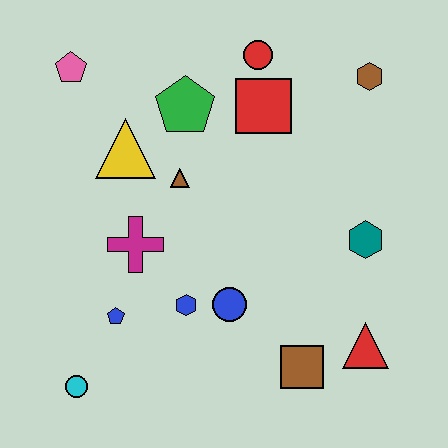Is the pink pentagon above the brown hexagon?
Yes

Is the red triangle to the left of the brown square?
No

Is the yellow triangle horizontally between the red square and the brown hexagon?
No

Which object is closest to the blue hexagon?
The blue circle is closest to the blue hexagon.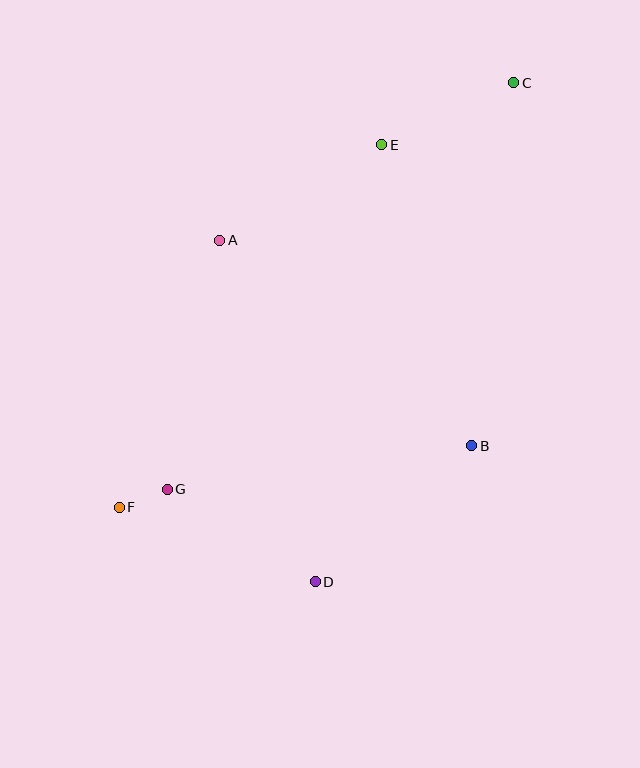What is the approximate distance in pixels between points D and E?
The distance between D and E is approximately 442 pixels.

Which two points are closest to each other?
Points F and G are closest to each other.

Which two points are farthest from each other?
Points C and F are farthest from each other.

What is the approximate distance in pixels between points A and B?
The distance between A and B is approximately 325 pixels.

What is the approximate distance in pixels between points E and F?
The distance between E and F is approximately 448 pixels.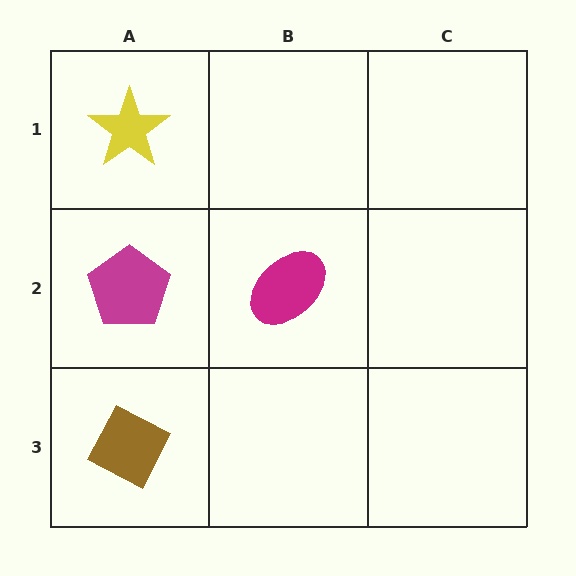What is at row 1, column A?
A yellow star.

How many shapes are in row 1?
1 shape.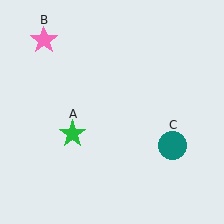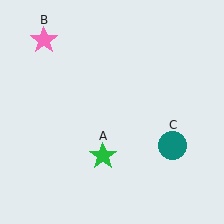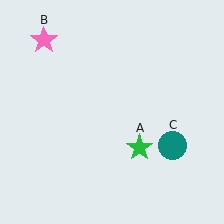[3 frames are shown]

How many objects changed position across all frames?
1 object changed position: green star (object A).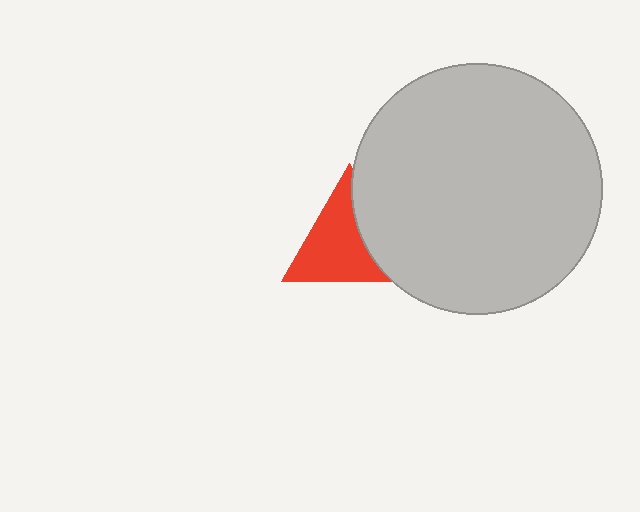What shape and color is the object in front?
The object in front is a light gray circle.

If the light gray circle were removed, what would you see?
You would see the complete red triangle.